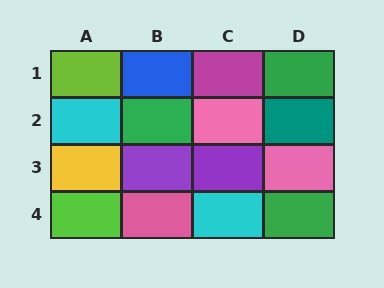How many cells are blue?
1 cell is blue.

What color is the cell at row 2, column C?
Pink.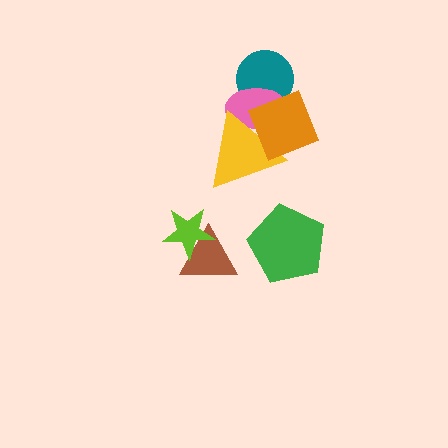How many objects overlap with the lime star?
1 object overlaps with the lime star.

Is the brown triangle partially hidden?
Yes, it is partially covered by another shape.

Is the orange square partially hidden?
No, no other shape covers it.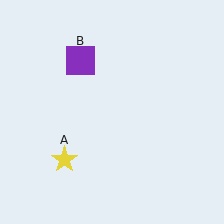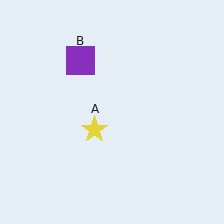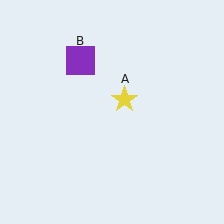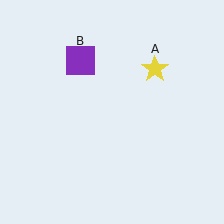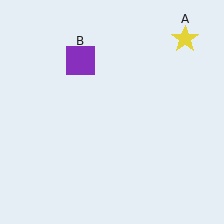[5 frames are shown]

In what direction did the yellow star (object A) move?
The yellow star (object A) moved up and to the right.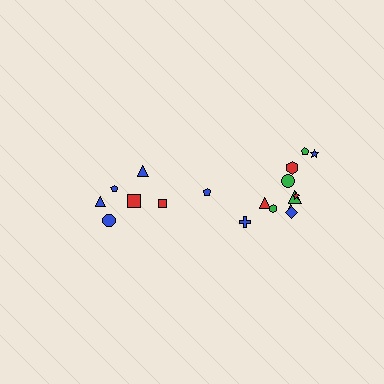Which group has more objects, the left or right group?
The right group.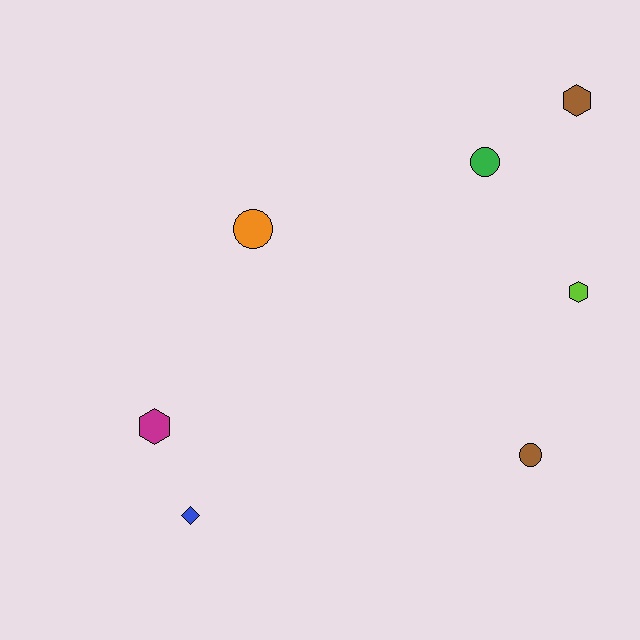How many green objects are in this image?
There is 1 green object.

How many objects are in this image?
There are 7 objects.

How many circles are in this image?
There are 3 circles.